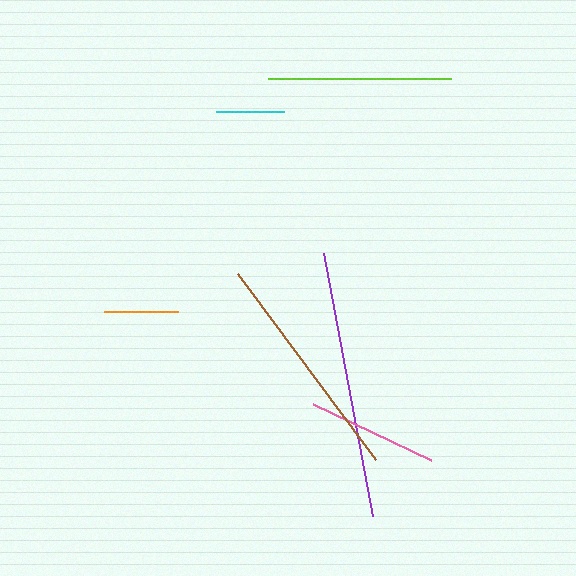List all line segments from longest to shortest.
From longest to shortest: purple, brown, lime, pink, orange, cyan.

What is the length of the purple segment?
The purple segment is approximately 267 pixels long.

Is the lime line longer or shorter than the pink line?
The lime line is longer than the pink line.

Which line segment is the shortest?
The cyan line is the shortest at approximately 68 pixels.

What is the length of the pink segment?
The pink segment is approximately 130 pixels long.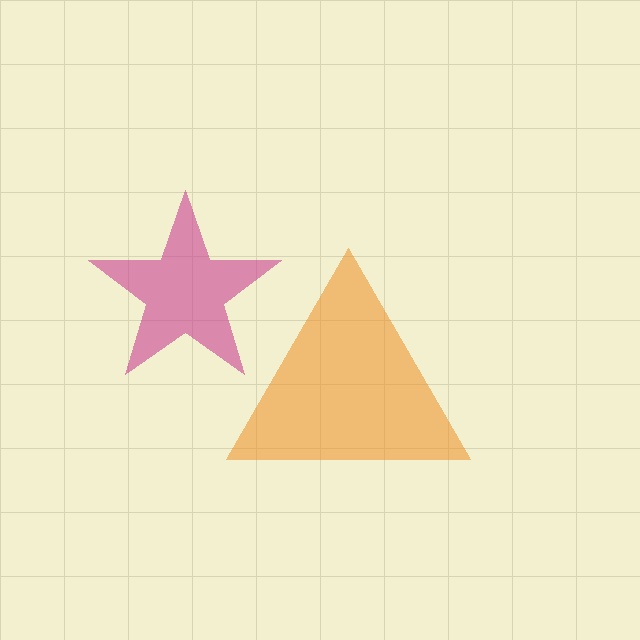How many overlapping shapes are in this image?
There are 2 overlapping shapes in the image.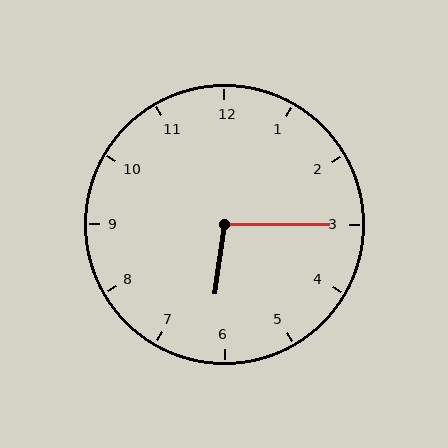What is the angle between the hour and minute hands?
Approximately 98 degrees.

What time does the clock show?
6:15.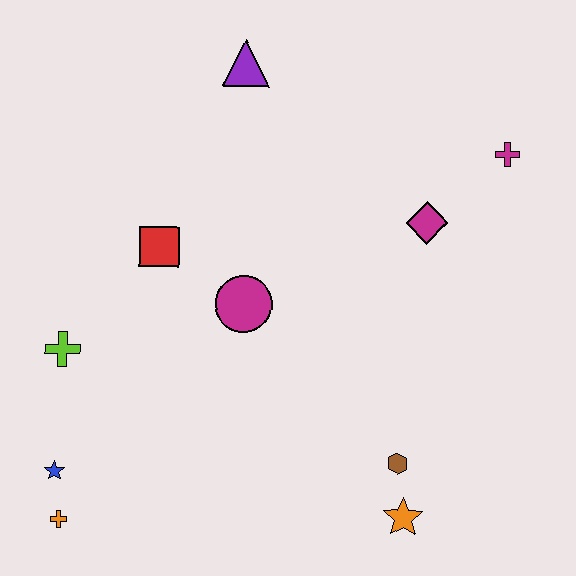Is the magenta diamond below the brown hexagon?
No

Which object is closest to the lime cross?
The blue star is closest to the lime cross.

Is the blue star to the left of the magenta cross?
Yes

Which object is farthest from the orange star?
The purple triangle is farthest from the orange star.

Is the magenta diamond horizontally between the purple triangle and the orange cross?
No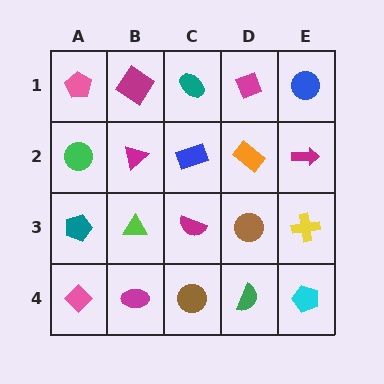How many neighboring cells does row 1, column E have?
2.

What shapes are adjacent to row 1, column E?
A magenta arrow (row 2, column E), a magenta diamond (row 1, column D).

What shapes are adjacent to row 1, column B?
A magenta triangle (row 2, column B), a pink pentagon (row 1, column A), a teal ellipse (row 1, column C).